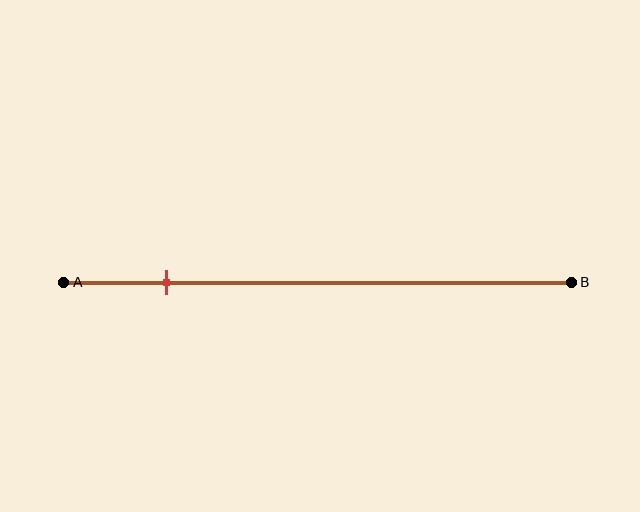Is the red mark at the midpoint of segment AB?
No, the mark is at about 20% from A, not at the 50% midpoint.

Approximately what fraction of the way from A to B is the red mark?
The red mark is approximately 20% of the way from A to B.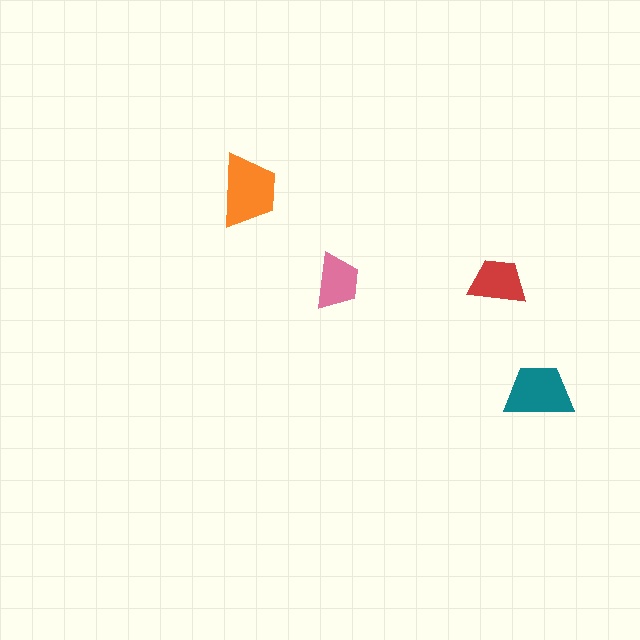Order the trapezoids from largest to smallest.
the orange one, the teal one, the red one, the pink one.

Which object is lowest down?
The teal trapezoid is bottommost.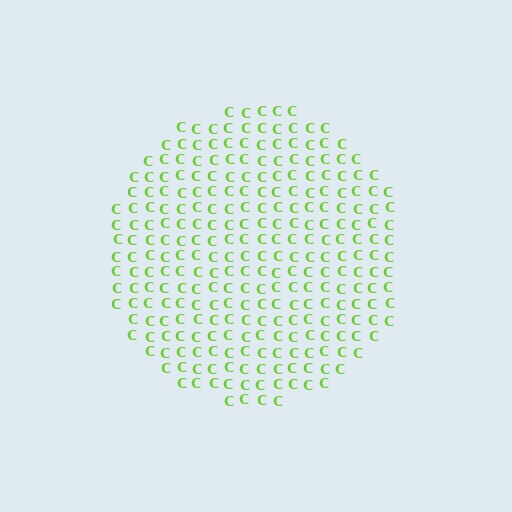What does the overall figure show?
The overall figure shows a circle.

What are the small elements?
The small elements are letter C's.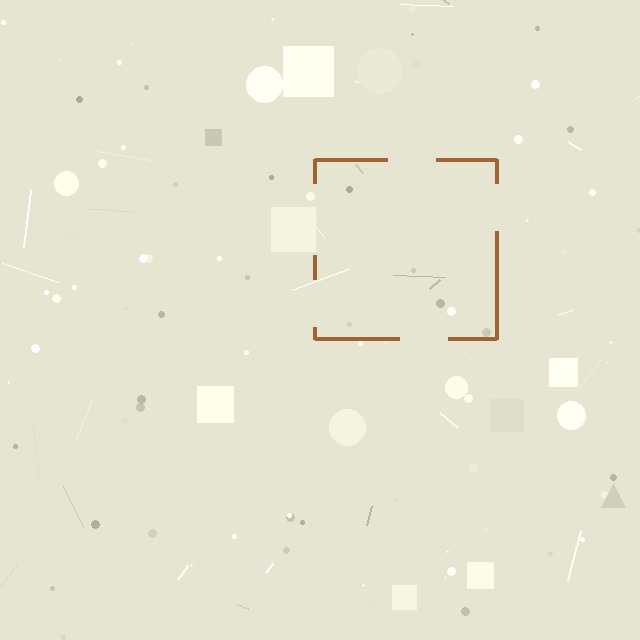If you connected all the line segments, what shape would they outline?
They would outline a square.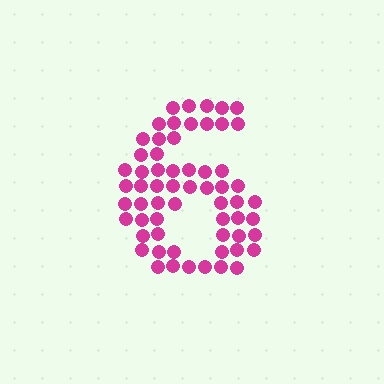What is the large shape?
The large shape is the digit 6.